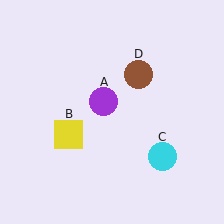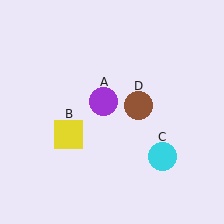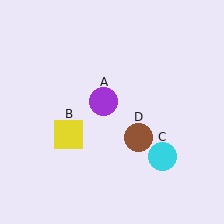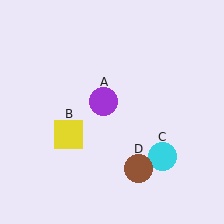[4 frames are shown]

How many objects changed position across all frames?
1 object changed position: brown circle (object D).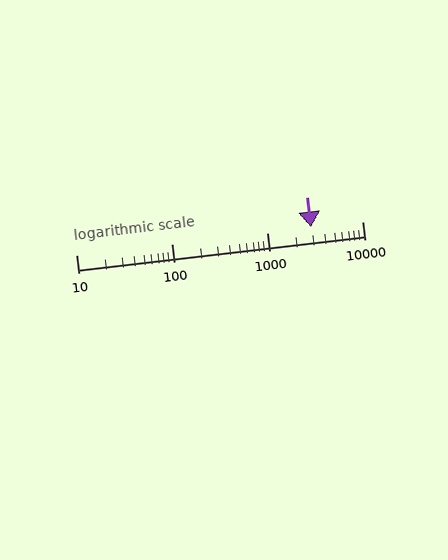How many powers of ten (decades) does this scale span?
The scale spans 3 decades, from 10 to 10000.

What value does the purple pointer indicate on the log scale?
The pointer indicates approximately 2900.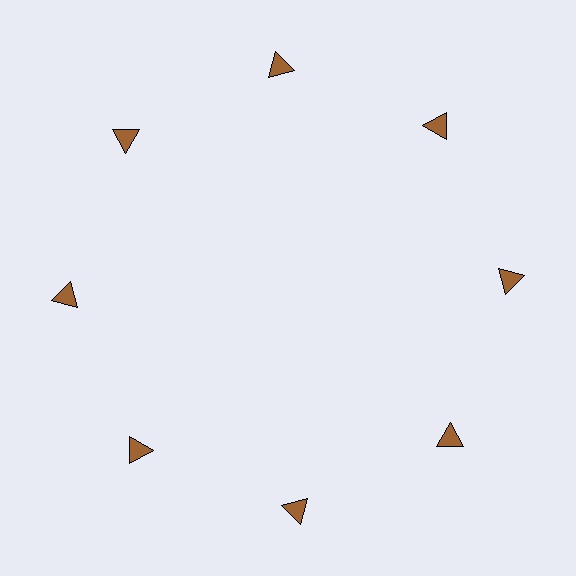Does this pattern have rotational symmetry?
Yes, this pattern has 8-fold rotational symmetry. It looks the same after rotating 45 degrees around the center.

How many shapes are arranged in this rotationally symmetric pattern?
There are 8 shapes, arranged in 8 groups of 1.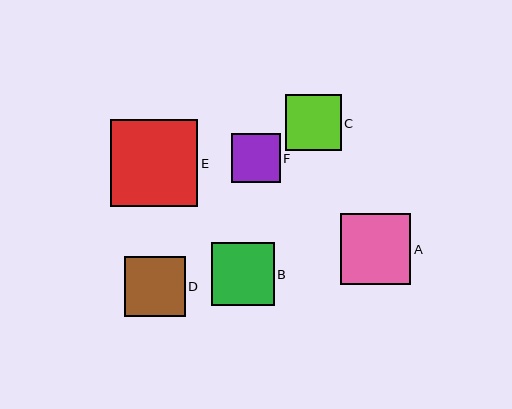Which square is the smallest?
Square F is the smallest with a size of approximately 49 pixels.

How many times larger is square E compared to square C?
Square E is approximately 1.5 times the size of square C.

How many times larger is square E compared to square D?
Square E is approximately 1.4 times the size of square D.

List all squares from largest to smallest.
From largest to smallest: E, A, B, D, C, F.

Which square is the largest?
Square E is the largest with a size of approximately 87 pixels.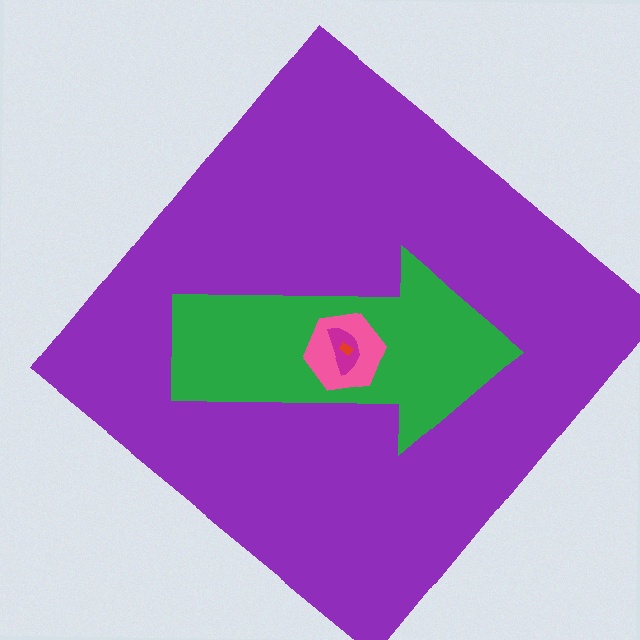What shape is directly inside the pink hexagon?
The magenta semicircle.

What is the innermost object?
The red rectangle.